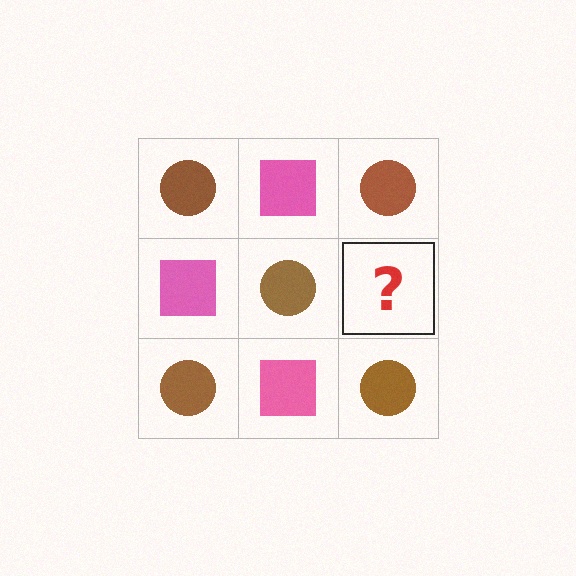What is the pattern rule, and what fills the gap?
The rule is that it alternates brown circle and pink square in a checkerboard pattern. The gap should be filled with a pink square.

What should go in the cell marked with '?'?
The missing cell should contain a pink square.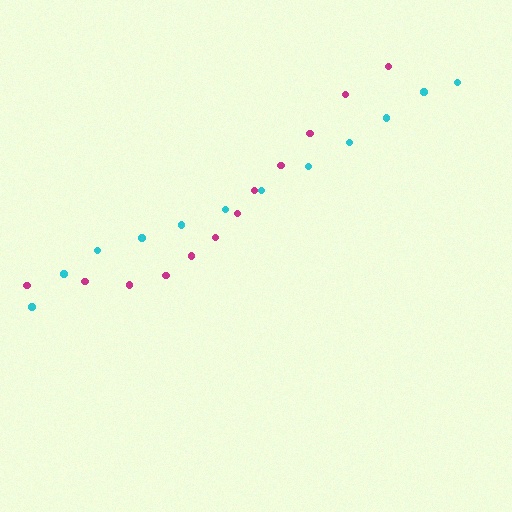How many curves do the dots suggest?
There are 2 distinct paths.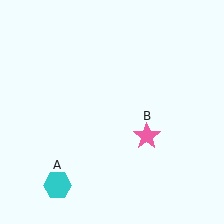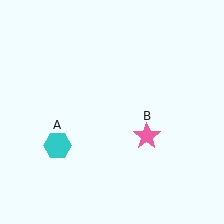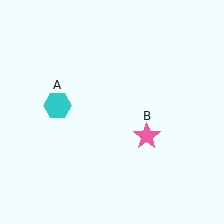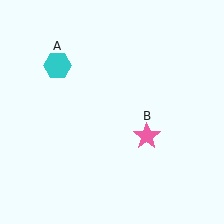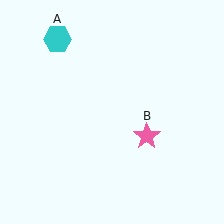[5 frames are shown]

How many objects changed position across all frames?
1 object changed position: cyan hexagon (object A).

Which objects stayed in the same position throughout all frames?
Pink star (object B) remained stationary.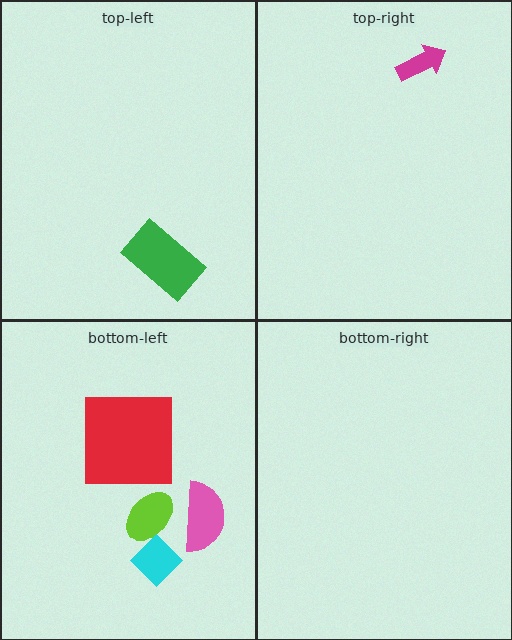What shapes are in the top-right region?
The magenta arrow.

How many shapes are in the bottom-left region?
4.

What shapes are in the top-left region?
The green rectangle.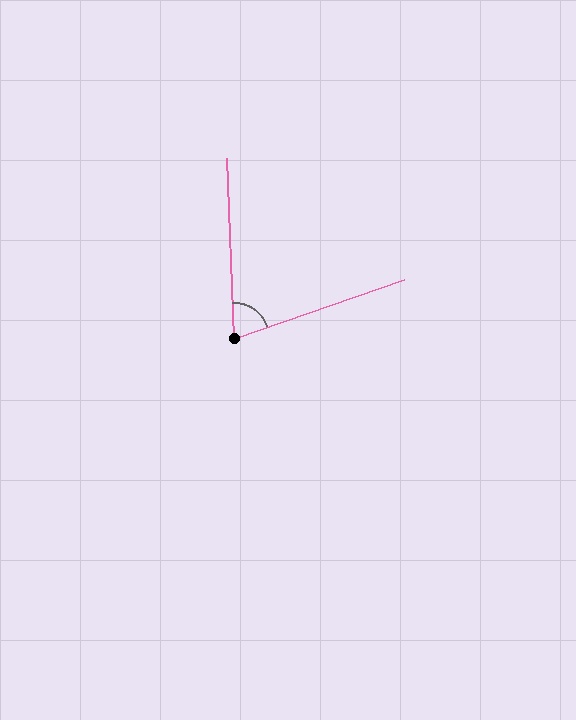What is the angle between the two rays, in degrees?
Approximately 73 degrees.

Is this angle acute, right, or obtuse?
It is acute.